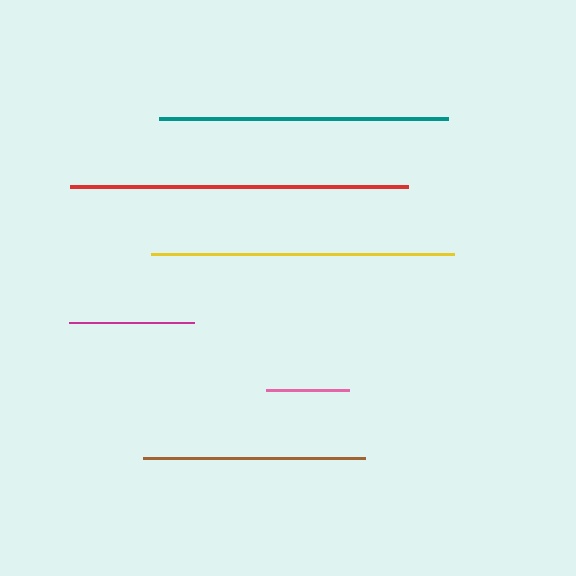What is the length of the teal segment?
The teal segment is approximately 288 pixels long.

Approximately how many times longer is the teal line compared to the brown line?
The teal line is approximately 1.3 times the length of the brown line.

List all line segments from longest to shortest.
From longest to shortest: red, yellow, teal, brown, magenta, pink.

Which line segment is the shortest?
The pink line is the shortest at approximately 83 pixels.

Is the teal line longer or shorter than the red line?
The red line is longer than the teal line.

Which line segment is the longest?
The red line is the longest at approximately 338 pixels.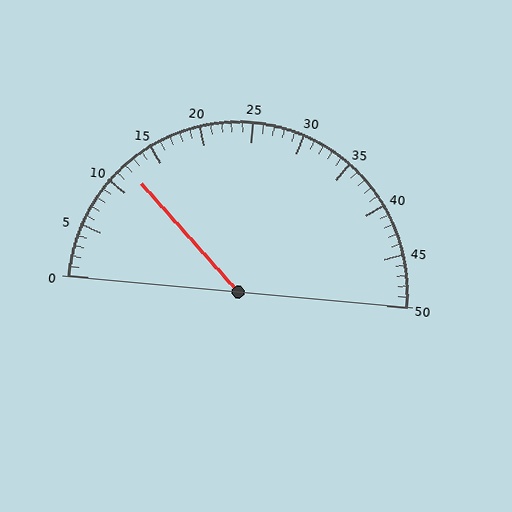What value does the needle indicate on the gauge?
The needle indicates approximately 12.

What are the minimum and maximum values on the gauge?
The gauge ranges from 0 to 50.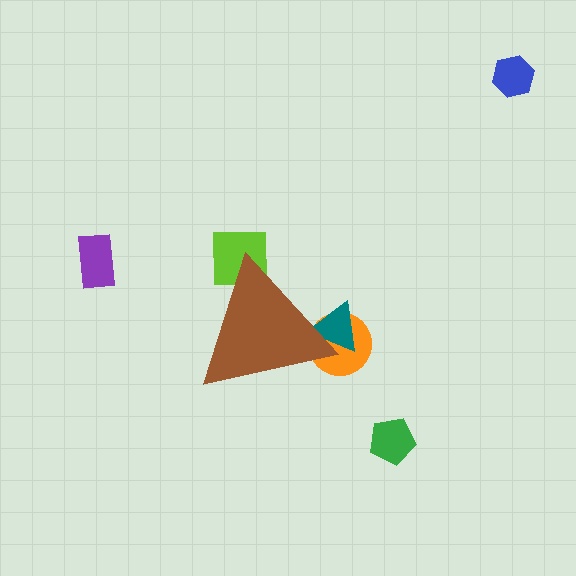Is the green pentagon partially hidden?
No, the green pentagon is fully visible.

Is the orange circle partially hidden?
Yes, the orange circle is partially hidden behind the brown triangle.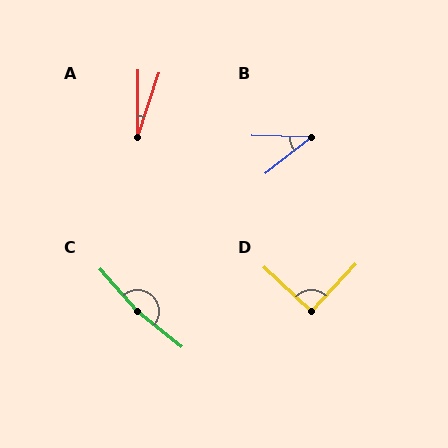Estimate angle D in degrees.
Approximately 90 degrees.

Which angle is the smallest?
A, at approximately 18 degrees.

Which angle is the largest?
C, at approximately 170 degrees.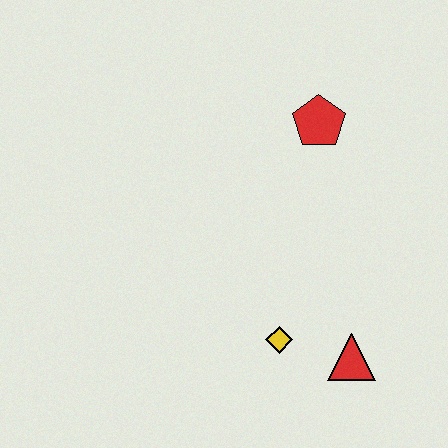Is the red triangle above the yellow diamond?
No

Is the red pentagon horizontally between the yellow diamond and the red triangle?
Yes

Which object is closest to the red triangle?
The yellow diamond is closest to the red triangle.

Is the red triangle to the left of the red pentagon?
No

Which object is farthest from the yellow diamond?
The red pentagon is farthest from the yellow diamond.